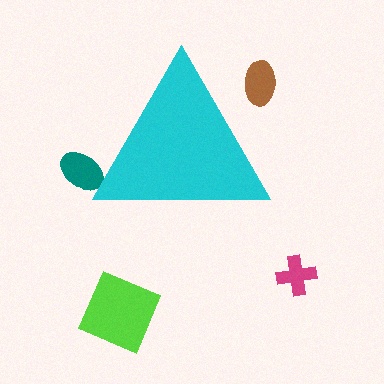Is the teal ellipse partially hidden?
Yes, the teal ellipse is partially hidden behind the cyan triangle.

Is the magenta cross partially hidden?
No, the magenta cross is fully visible.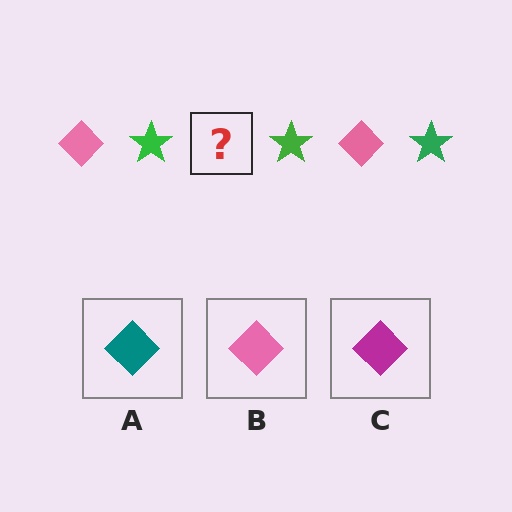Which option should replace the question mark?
Option B.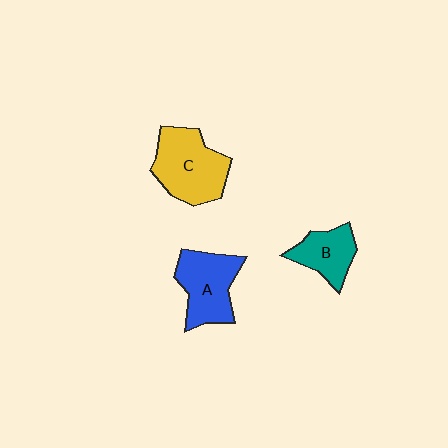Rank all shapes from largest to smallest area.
From largest to smallest: C (yellow), A (blue), B (teal).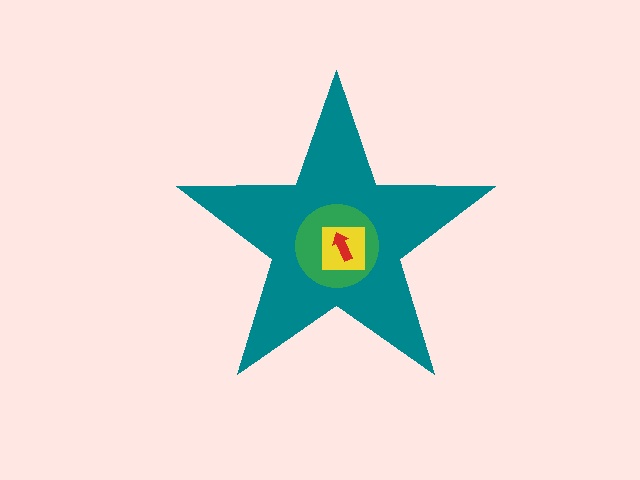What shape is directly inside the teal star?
The green circle.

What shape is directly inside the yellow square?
The red arrow.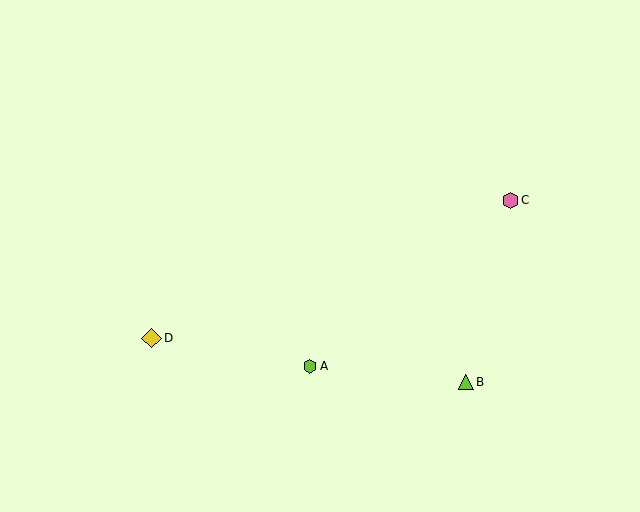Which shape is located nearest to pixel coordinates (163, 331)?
The yellow diamond (labeled D) at (151, 338) is nearest to that location.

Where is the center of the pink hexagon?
The center of the pink hexagon is at (510, 200).